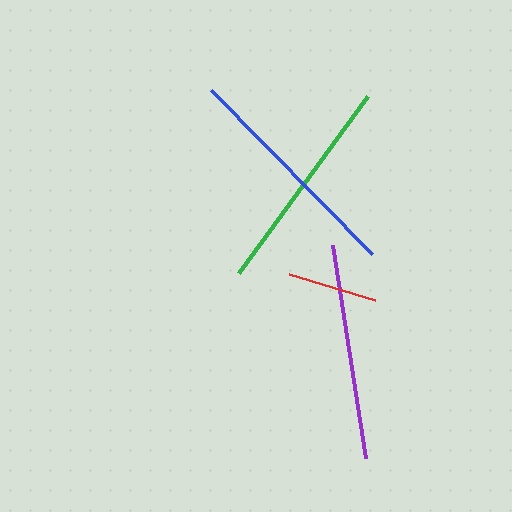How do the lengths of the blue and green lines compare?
The blue and green lines are approximately the same length.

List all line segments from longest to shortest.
From longest to shortest: blue, green, purple, red.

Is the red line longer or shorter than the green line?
The green line is longer than the red line.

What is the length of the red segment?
The red segment is approximately 89 pixels long.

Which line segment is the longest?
The blue line is the longest at approximately 230 pixels.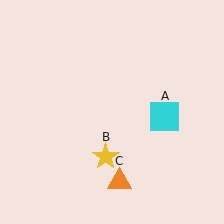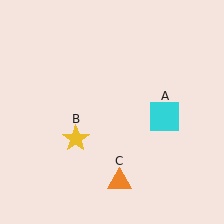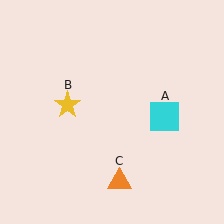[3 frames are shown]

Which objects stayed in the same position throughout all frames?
Cyan square (object A) and orange triangle (object C) remained stationary.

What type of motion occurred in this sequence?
The yellow star (object B) rotated clockwise around the center of the scene.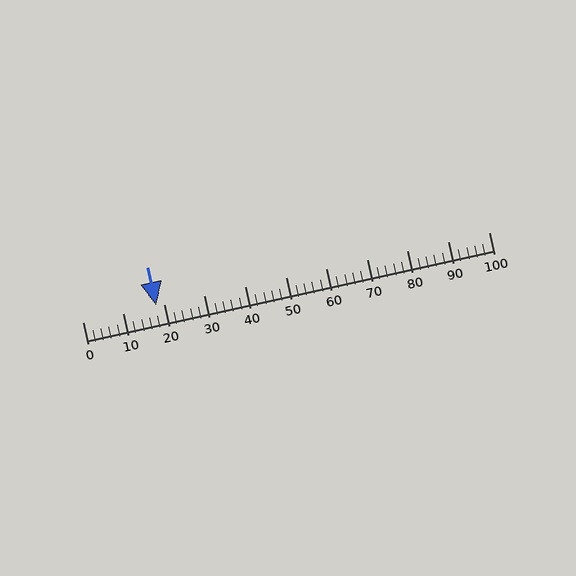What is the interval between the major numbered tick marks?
The major tick marks are spaced 10 units apart.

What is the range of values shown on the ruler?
The ruler shows values from 0 to 100.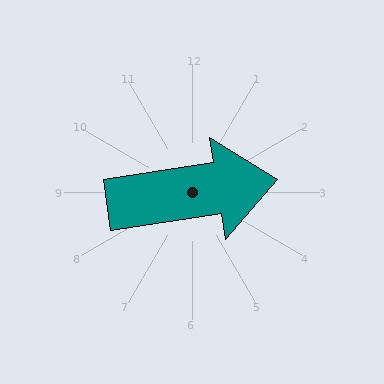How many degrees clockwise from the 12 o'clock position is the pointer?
Approximately 81 degrees.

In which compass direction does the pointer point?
East.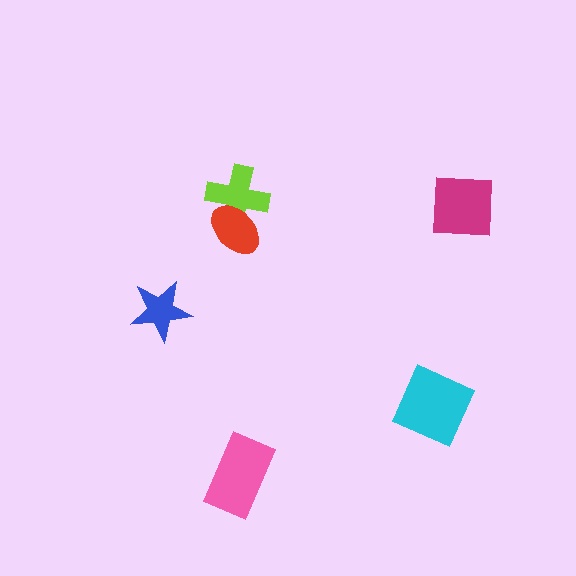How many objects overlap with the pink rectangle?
0 objects overlap with the pink rectangle.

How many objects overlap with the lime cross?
1 object overlaps with the lime cross.